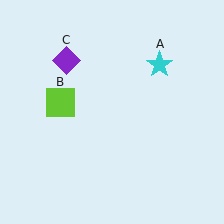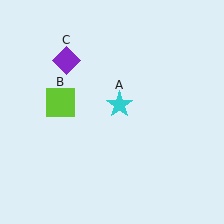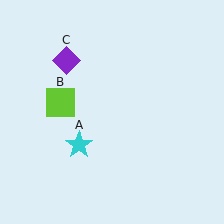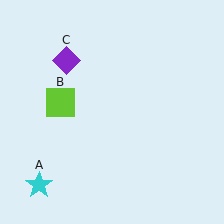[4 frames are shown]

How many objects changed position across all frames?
1 object changed position: cyan star (object A).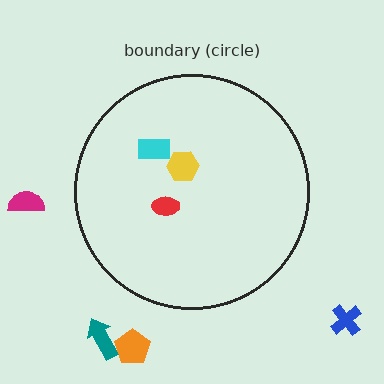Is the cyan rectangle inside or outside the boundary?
Inside.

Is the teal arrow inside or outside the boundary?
Outside.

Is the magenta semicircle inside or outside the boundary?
Outside.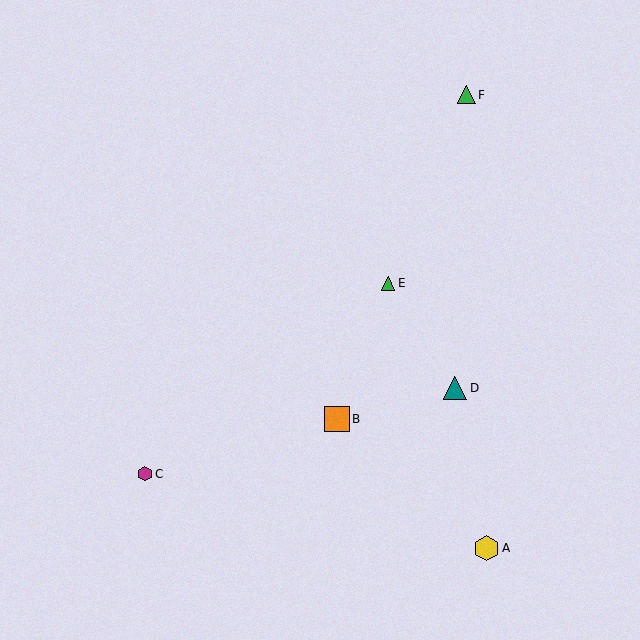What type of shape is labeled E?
Shape E is a green triangle.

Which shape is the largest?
The yellow hexagon (labeled A) is the largest.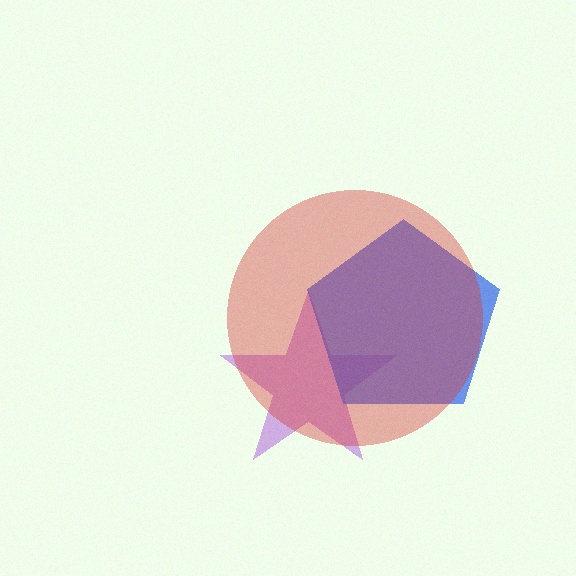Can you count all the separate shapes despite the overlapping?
Yes, there are 3 separate shapes.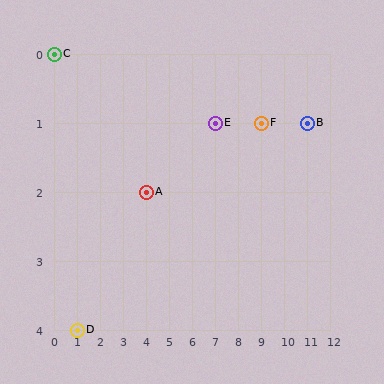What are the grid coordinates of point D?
Point D is at grid coordinates (1, 4).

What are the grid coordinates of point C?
Point C is at grid coordinates (0, 0).